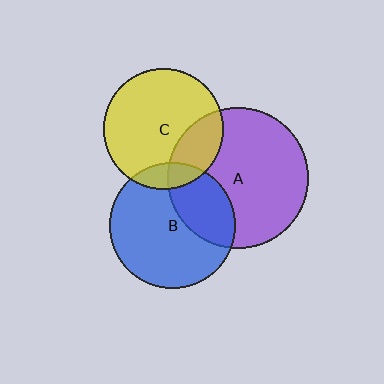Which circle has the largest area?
Circle A (purple).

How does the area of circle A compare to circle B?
Approximately 1.3 times.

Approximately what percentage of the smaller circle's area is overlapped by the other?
Approximately 25%.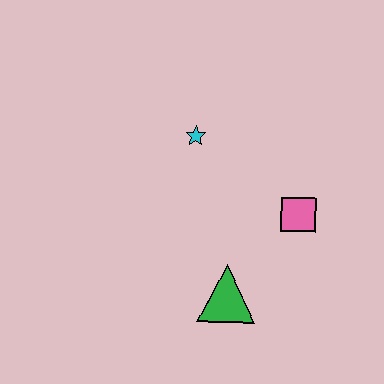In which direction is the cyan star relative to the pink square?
The cyan star is to the left of the pink square.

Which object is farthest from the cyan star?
The green triangle is farthest from the cyan star.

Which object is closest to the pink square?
The green triangle is closest to the pink square.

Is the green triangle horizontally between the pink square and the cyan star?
Yes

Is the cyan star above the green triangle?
Yes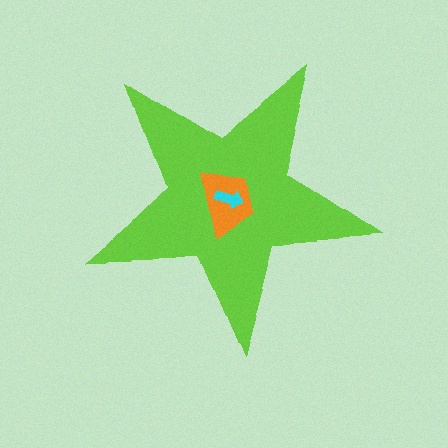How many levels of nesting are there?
3.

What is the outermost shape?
The lime star.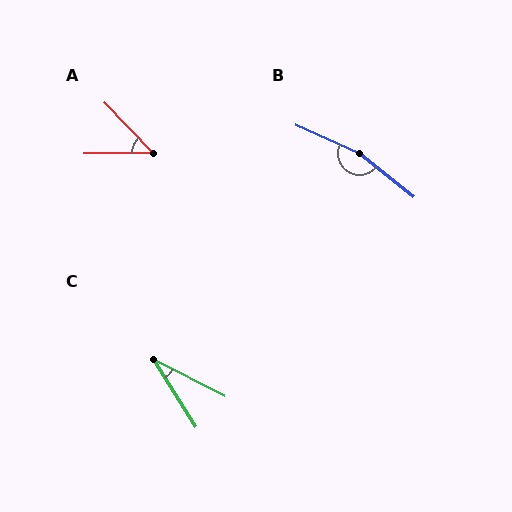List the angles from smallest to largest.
C (31°), A (46°), B (166°).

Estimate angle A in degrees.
Approximately 46 degrees.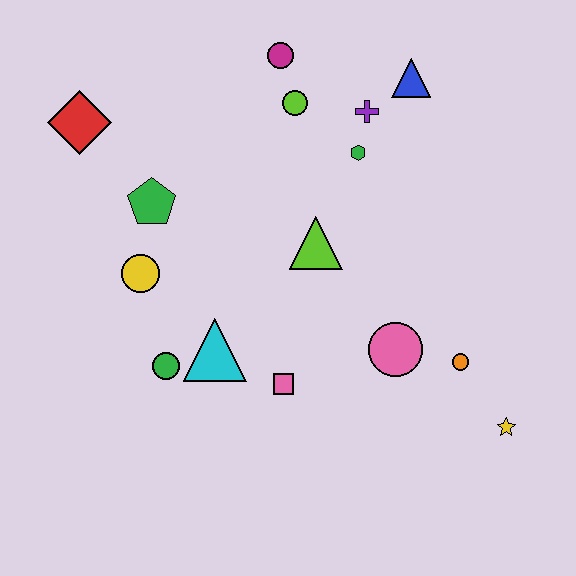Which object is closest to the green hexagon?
The purple cross is closest to the green hexagon.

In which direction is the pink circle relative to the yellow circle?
The pink circle is to the right of the yellow circle.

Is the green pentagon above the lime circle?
No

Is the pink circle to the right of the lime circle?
Yes